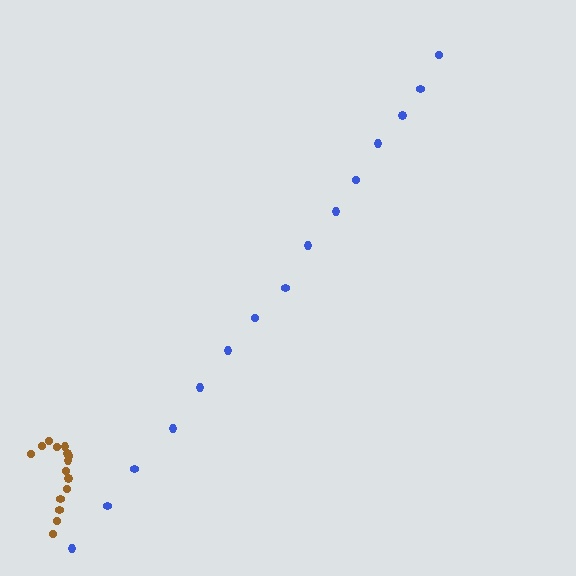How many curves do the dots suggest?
There are 2 distinct paths.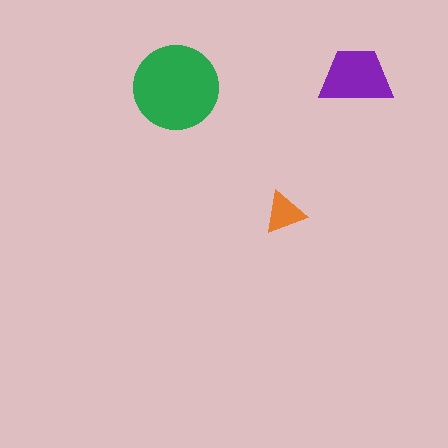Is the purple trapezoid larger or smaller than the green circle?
Smaller.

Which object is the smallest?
The orange triangle.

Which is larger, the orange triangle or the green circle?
The green circle.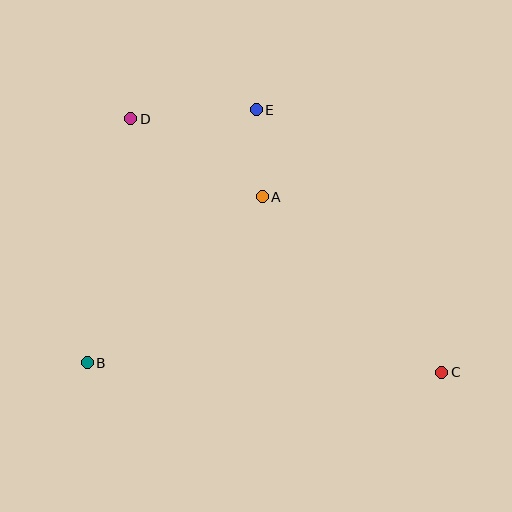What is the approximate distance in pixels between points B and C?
The distance between B and C is approximately 355 pixels.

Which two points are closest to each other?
Points A and E are closest to each other.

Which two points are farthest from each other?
Points C and D are farthest from each other.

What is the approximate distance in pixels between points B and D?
The distance between B and D is approximately 248 pixels.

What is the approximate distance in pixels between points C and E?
The distance between C and E is approximately 322 pixels.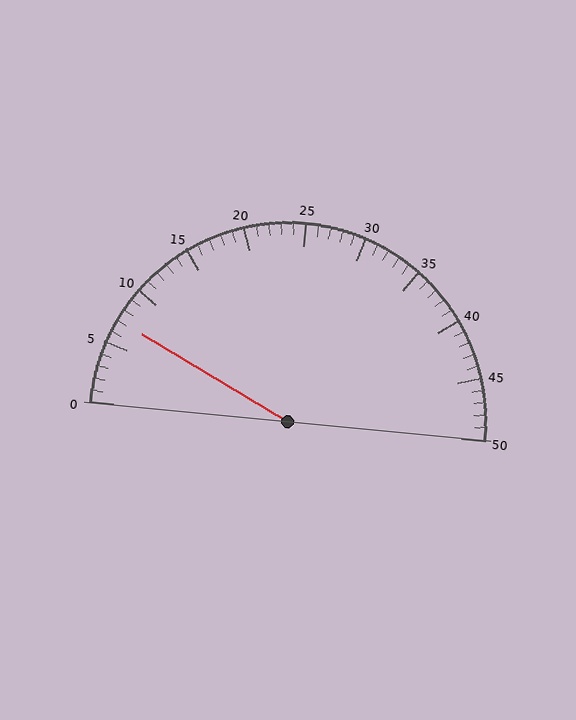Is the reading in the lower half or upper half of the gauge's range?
The reading is in the lower half of the range (0 to 50).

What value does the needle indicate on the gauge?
The needle indicates approximately 7.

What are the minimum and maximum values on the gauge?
The gauge ranges from 0 to 50.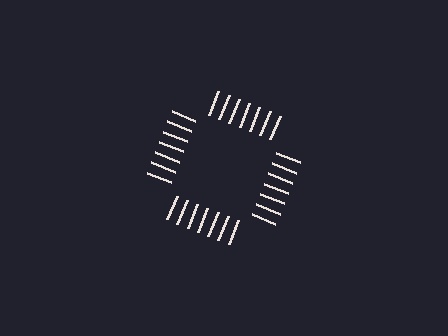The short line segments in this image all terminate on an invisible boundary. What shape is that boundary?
An illusory square — the line segments terminate on its edges but no continuous stroke is drawn.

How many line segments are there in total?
28 — 7 along each of the 4 edges.